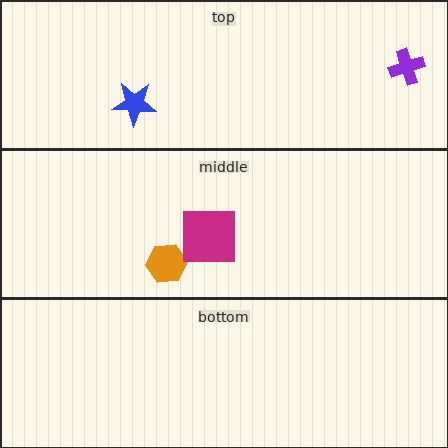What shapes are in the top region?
The purple cross, the blue star.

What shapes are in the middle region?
The orange hexagon, the magenta square.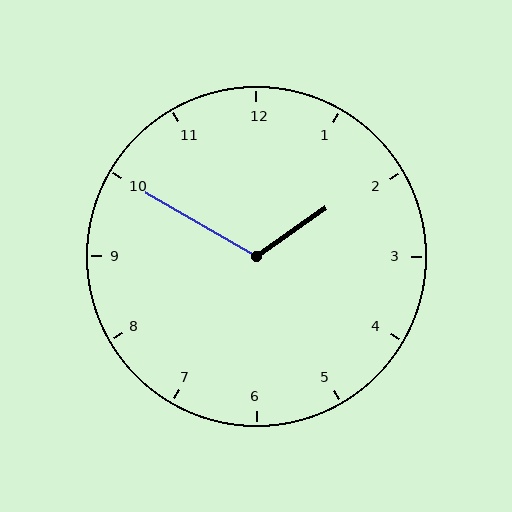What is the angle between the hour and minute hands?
Approximately 115 degrees.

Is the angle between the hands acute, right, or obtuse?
It is obtuse.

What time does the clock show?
1:50.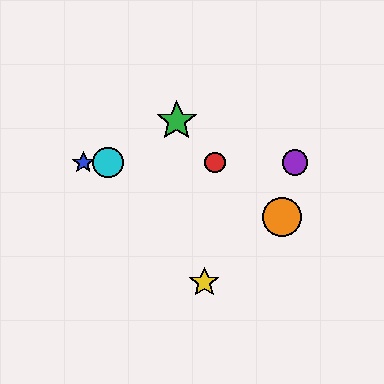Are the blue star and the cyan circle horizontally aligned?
Yes, both are at y≈163.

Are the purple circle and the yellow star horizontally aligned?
No, the purple circle is at y≈163 and the yellow star is at y≈282.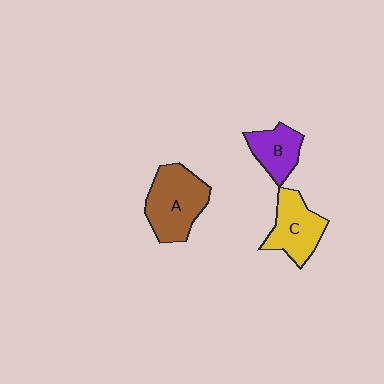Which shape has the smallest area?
Shape B (purple).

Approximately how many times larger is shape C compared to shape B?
Approximately 1.3 times.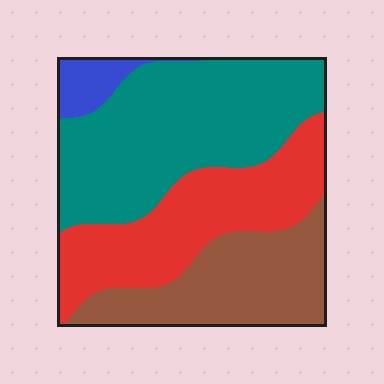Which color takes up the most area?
Teal, at roughly 40%.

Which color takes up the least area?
Blue, at roughly 5%.